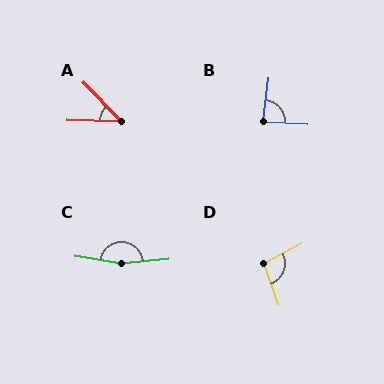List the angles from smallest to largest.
A (45°), B (86°), D (98°), C (165°).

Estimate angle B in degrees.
Approximately 86 degrees.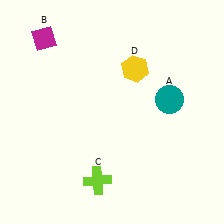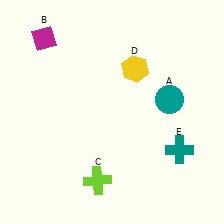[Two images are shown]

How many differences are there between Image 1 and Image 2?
There is 1 difference between the two images.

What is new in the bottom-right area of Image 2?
A teal cross (E) was added in the bottom-right area of Image 2.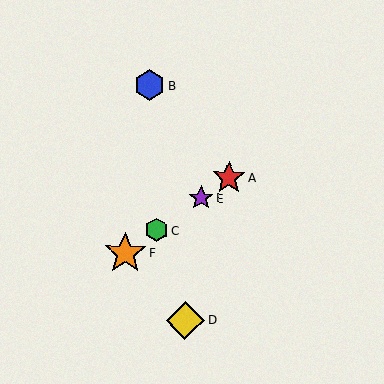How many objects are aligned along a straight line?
4 objects (A, C, E, F) are aligned along a straight line.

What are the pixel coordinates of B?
Object B is at (150, 85).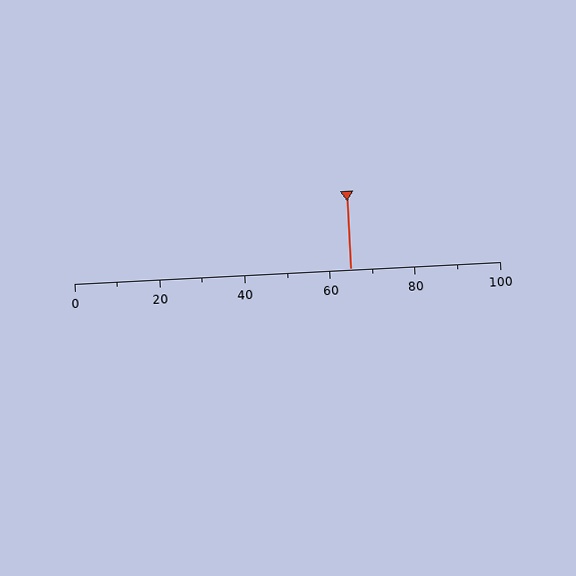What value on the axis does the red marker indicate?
The marker indicates approximately 65.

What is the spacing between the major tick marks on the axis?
The major ticks are spaced 20 apart.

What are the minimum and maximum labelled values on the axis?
The axis runs from 0 to 100.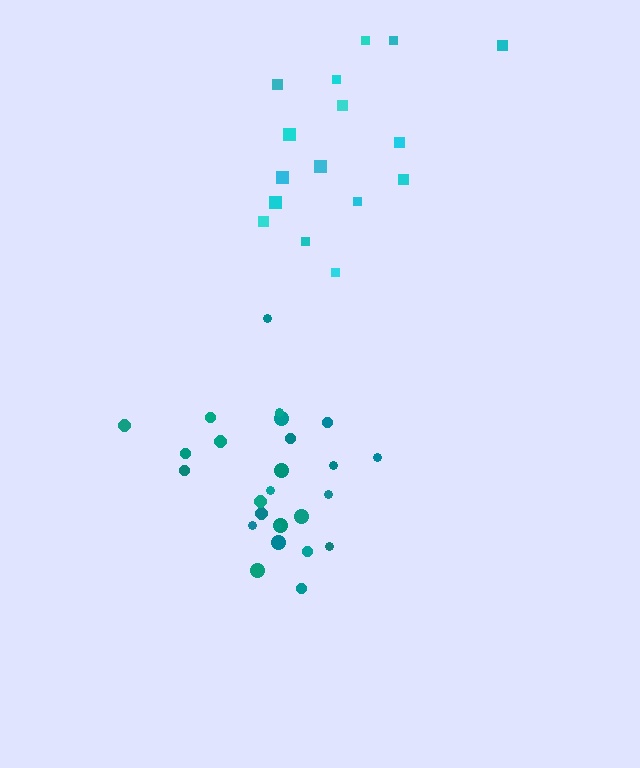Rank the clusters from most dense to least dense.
teal, cyan.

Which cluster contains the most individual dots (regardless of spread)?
Teal (26).